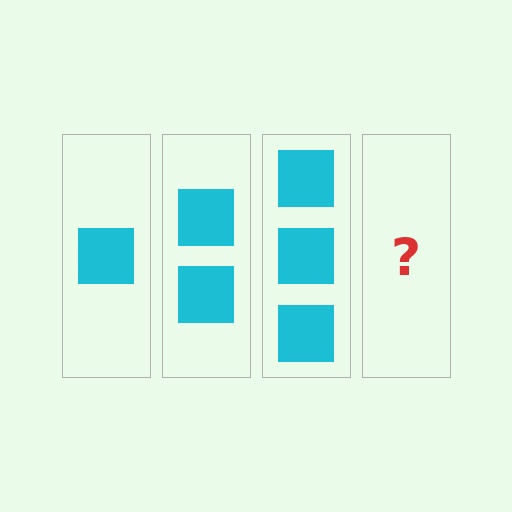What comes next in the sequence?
The next element should be 4 squares.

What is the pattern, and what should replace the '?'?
The pattern is that each step adds one more square. The '?' should be 4 squares.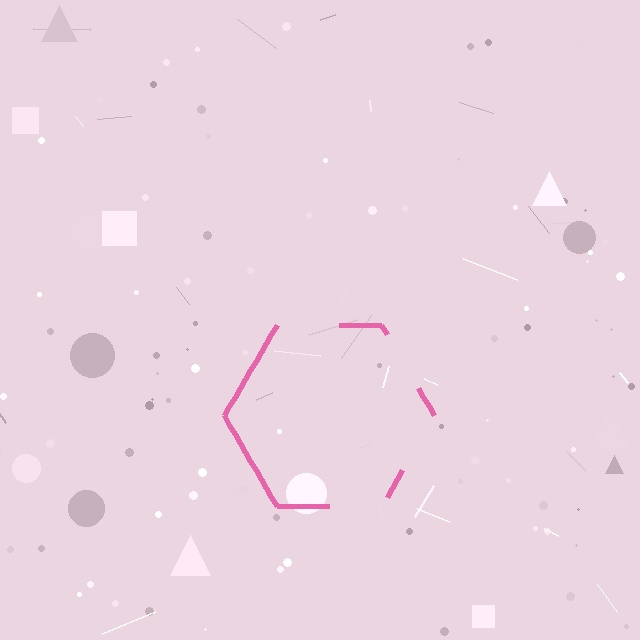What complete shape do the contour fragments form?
The contour fragments form a hexagon.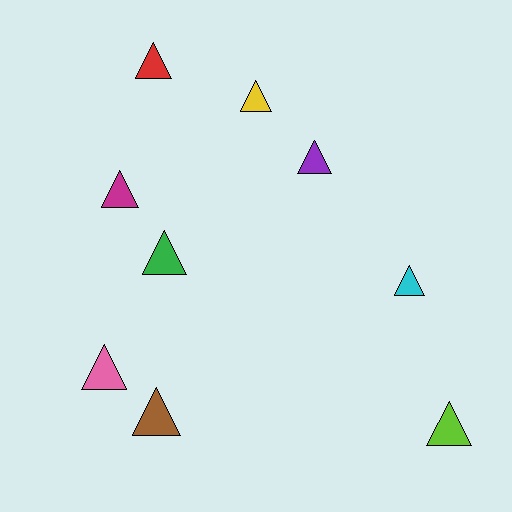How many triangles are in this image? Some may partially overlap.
There are 9 triangles.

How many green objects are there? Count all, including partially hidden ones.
There is 1 green object.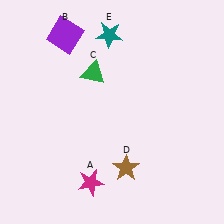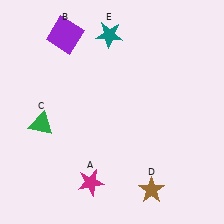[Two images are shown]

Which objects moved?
The objects that moved are: the green triangle (C), the brown star (D).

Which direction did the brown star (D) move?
The brown star (D) moved right.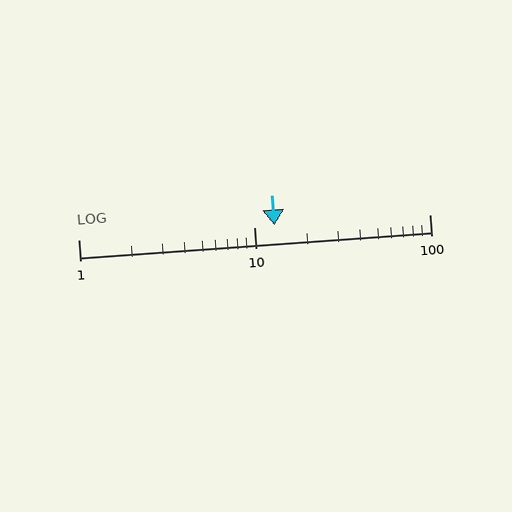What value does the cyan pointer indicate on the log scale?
The pointer indicates approximately 13.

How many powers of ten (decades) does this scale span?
The scale spans 2 decades, from 1 to 100.